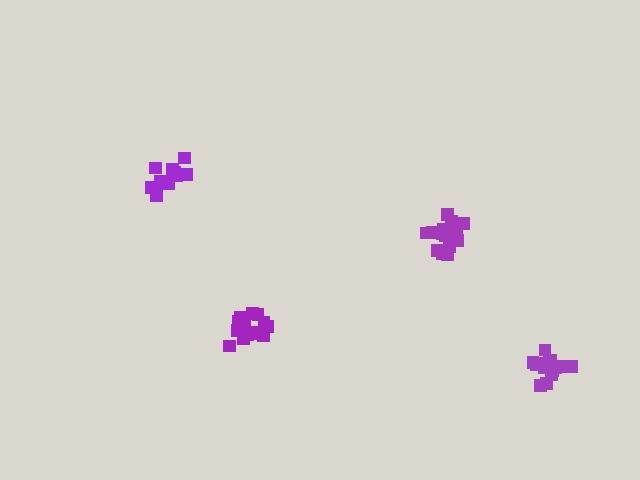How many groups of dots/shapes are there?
There are 4 groups.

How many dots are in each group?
Group 1: 14 dots, Group 2: 17 dots, Group 3: 16 dots, Group 4: 14 dots (61 total).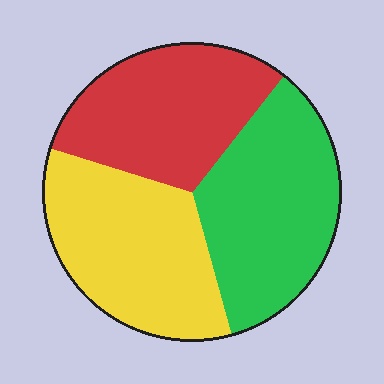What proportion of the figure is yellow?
Yellow covers 34% of the figure.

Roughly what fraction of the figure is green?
Green takes up about one third (1/3) of the figure.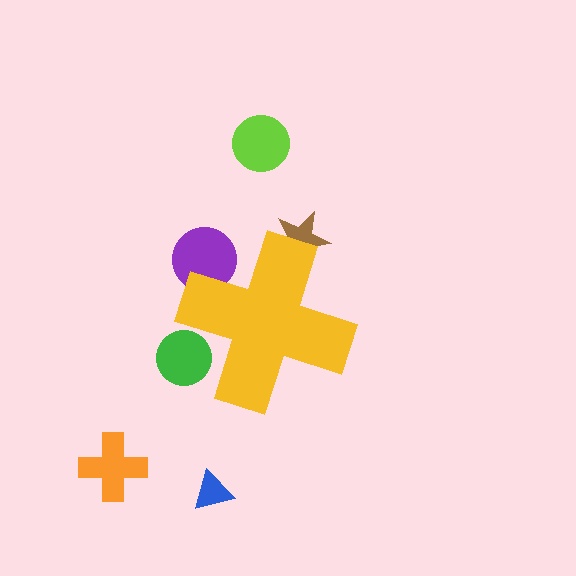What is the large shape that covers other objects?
A yellow cross.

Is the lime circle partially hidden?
No, the lime circle is fully visible.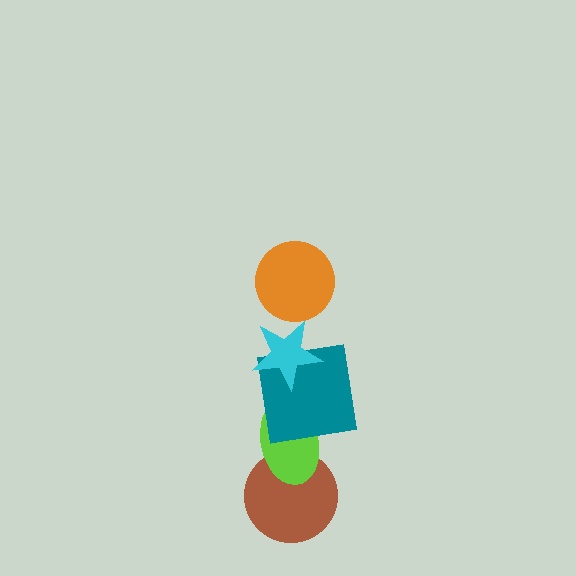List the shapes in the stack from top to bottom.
From top to bottom: the orange circle, the cyan star, the teal square, the lime ellipse, the brown circle.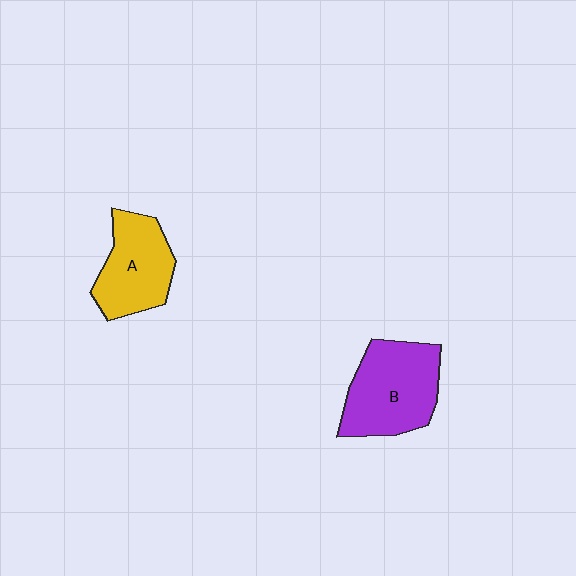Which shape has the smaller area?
Shape A (yellow).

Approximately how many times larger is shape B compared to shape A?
Approximately 1.2 times.